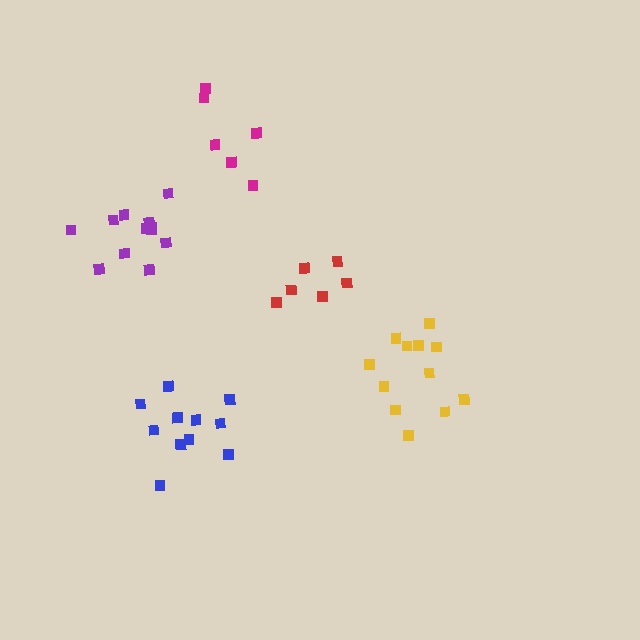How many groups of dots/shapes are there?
There are 5 groups.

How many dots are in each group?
Group 1: 11 dots, Group 2: 12 dots, Group 3: 6 dots, Group 4: 12 dots, Group 5: 6 dots (47 total).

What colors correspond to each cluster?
The clusters are colored: blue, yellow, red, purple, magenta.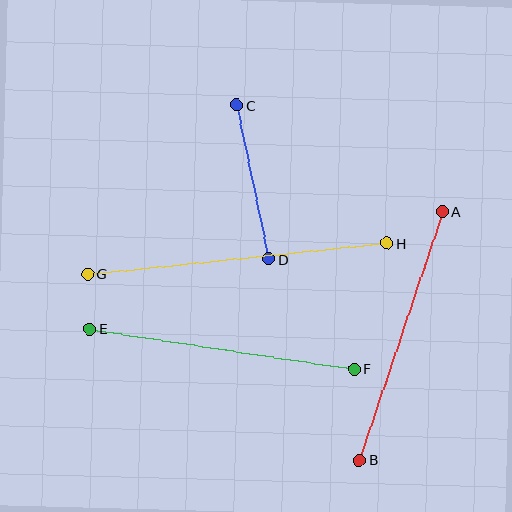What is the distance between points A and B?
The distance is approximately 262 pixels.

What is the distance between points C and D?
The distance is approximately 157 pixels.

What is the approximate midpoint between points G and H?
The midpoint is at approximately (238, 259) pixels.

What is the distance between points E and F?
The distance is approximately 267 pixels.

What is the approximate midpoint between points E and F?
The midpoint is at approximately (222, 349) pixels.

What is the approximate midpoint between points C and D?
The midpoint is at approximately (253, 182) pixels.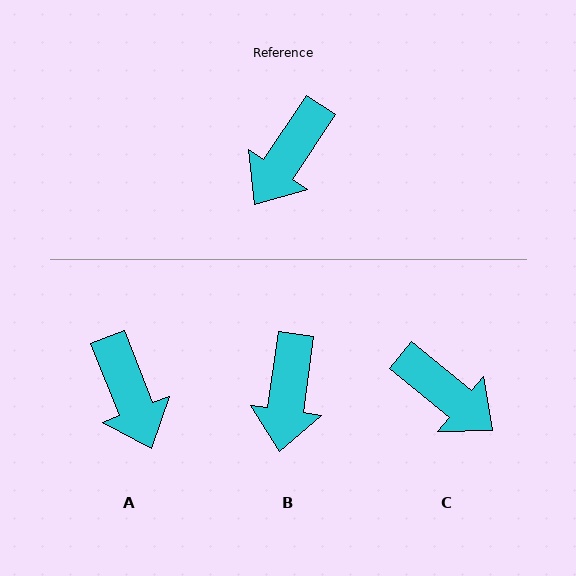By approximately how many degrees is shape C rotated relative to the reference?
Approximately 84 degrees counter-clockwise.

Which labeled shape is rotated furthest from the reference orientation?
C, about 84 degrees away.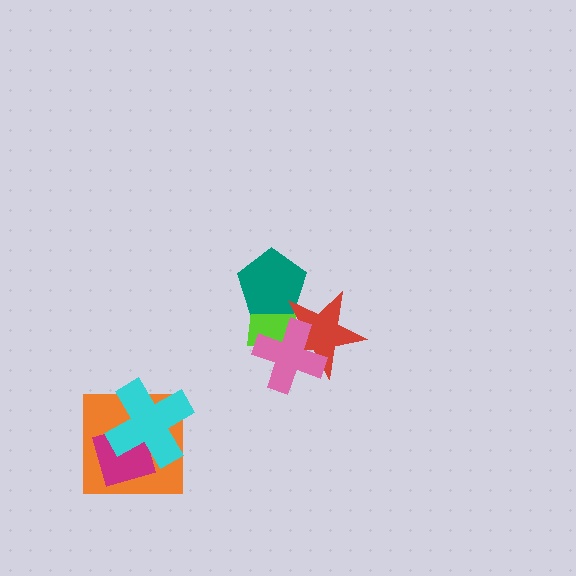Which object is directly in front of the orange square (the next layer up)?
The magenta square is directly in front of the orange square.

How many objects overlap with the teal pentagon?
2 objects overlap with the teal pentagon.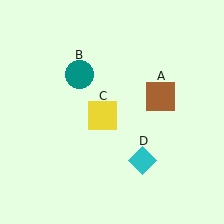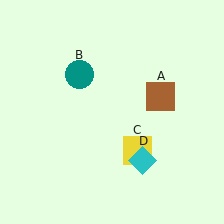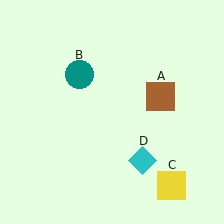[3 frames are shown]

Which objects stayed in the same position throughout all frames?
Brown square (object A) and teal circle (object B) and cyan diamond (object D) remained stationary.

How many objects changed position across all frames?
1 object changed position: yellow square (object C).